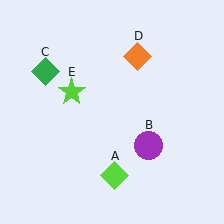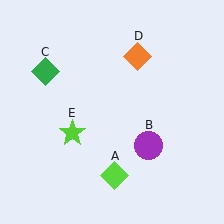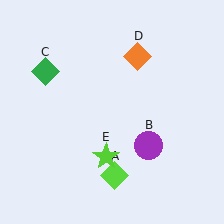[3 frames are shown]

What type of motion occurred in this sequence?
The lime star (object E) rotated counterclockwise around the center of the scene.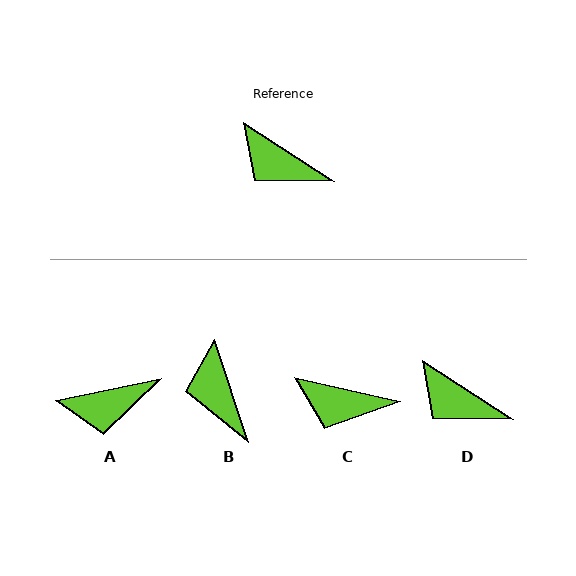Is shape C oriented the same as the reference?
No, it is off by about 20 degrees.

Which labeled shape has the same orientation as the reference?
D.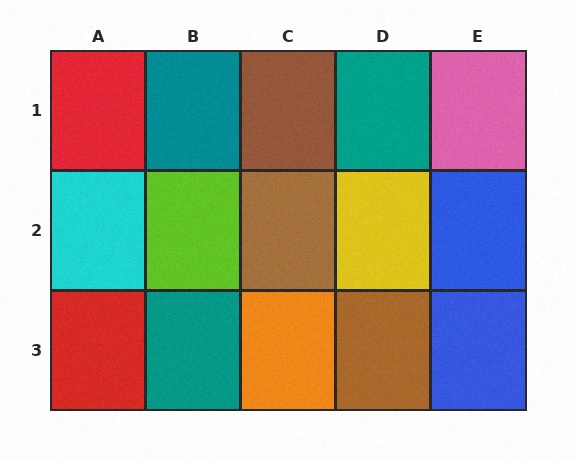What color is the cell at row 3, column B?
Teal.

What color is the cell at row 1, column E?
Pink.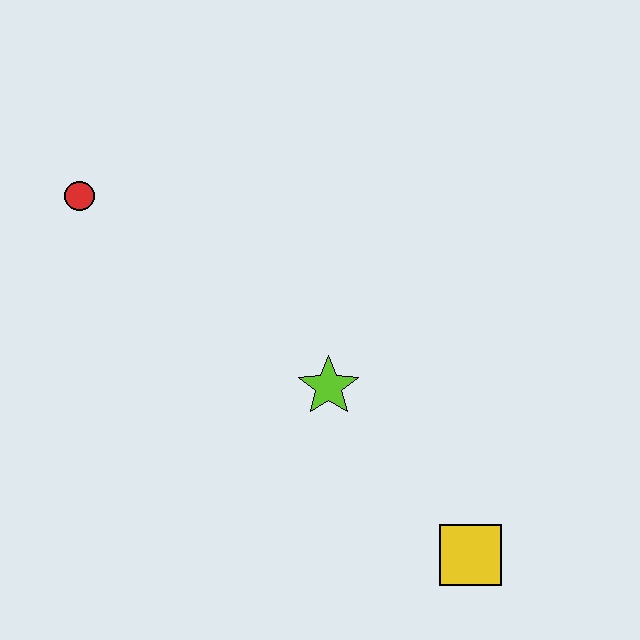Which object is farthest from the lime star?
The red circle is farthest from the lime star.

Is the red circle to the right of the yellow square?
No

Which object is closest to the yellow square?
The lime star is closest to the yellow square.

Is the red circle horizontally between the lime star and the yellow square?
No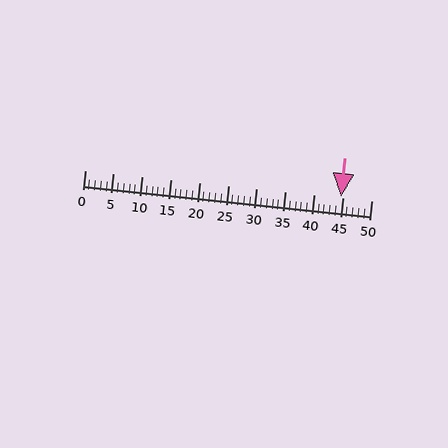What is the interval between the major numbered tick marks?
The major tick marks are spaced 5 units apart.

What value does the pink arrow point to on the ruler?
The pink arrow points to approximately 45.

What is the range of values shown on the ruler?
The ruler shows values from 0 to 50.